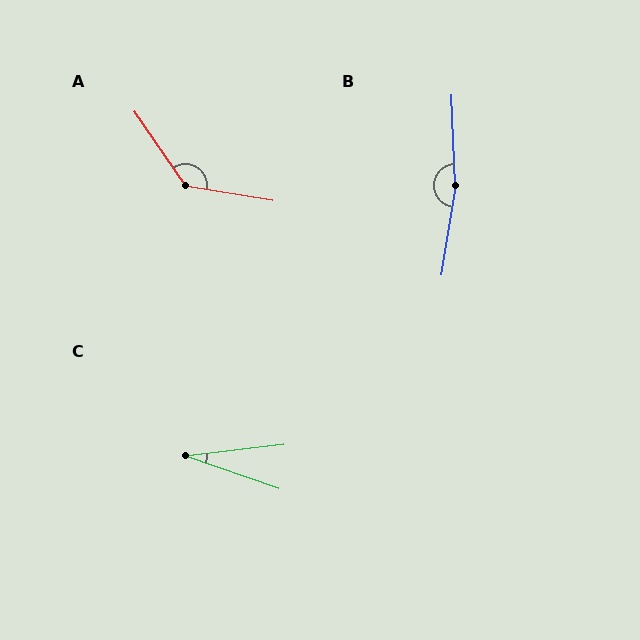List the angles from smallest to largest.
C (26°), A (134°), B (169°).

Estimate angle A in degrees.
Approximately 134 degrees.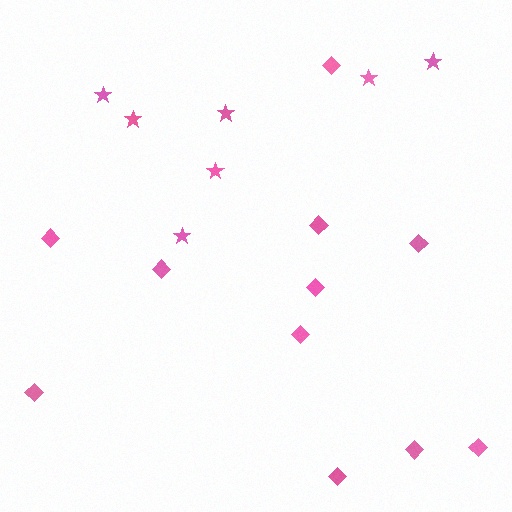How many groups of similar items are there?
There are 2 groups: one group of stars (7) and one group of diamonds (11).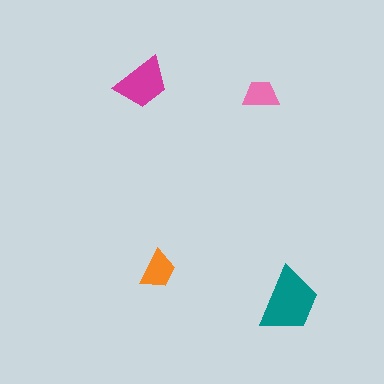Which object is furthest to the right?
The teal trapezoid is rightmost.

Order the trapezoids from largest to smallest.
the teal one, the magenta one, the orange one, the pink one.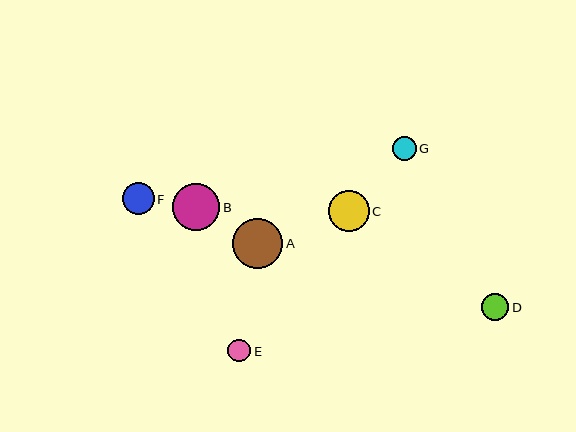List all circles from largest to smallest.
From largest to smallest: A, B, C, F, D, G, E.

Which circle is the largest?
Circle A is the largest with a size of approximately 50 pixels.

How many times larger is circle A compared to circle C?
Circle A is approximately 1.2 times the size of circle C.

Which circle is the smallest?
Circle E is the smallest with a size of approximately 23 pixels.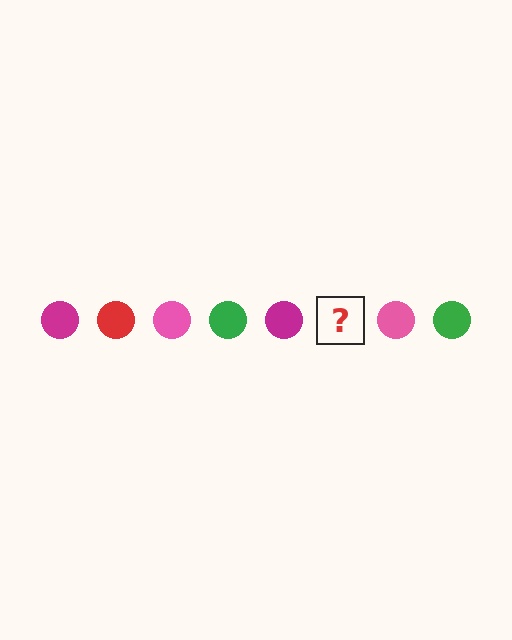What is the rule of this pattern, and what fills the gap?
The rule is that the pattern cycles through magenta, red, pink, green circles. The gap should be filled with a red circle.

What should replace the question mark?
The question mark should be replaced with a red circle.